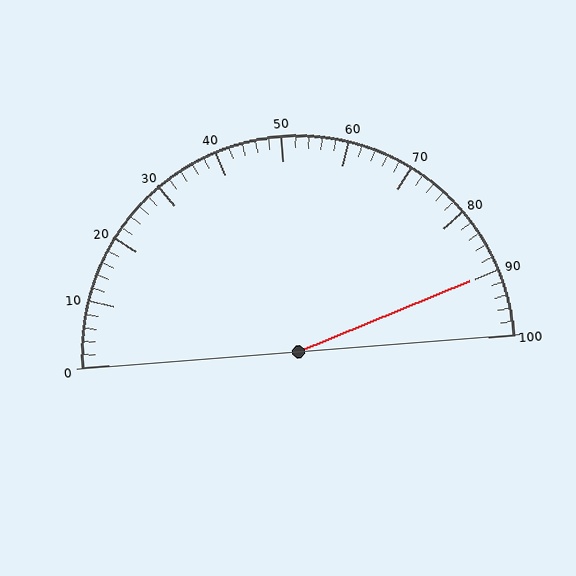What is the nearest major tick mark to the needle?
The nearest major tick mark is 90.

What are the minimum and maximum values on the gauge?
The gauge ranges from 0 to 100.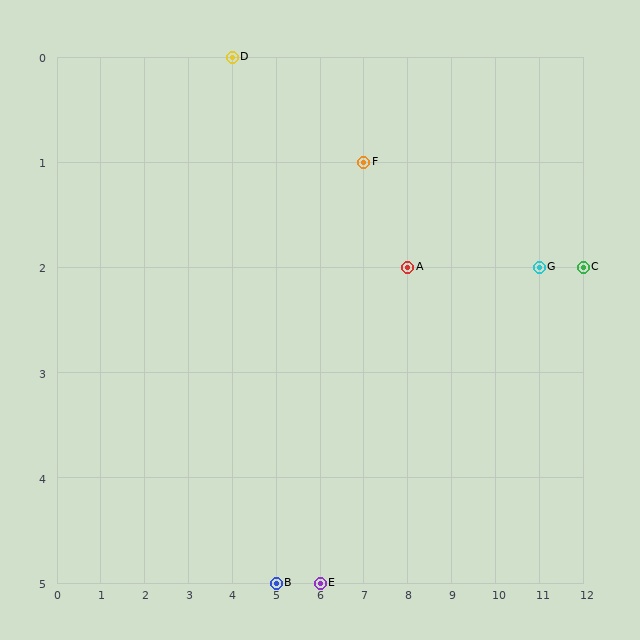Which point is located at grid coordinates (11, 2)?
Point G is at (11, 2).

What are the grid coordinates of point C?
Point C is at grid coordinates (12, 2).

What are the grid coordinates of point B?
Point B is at grid coordinates (5, 5).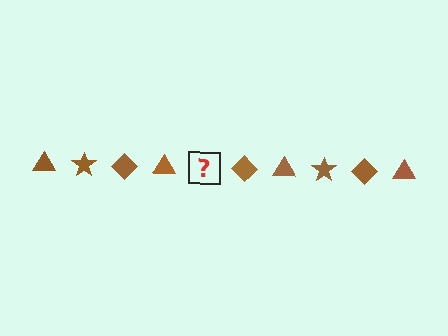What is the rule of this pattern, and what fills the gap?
The rule is that the pattern cycles through triangle, star, diamond shapes in brown. The gap should be filled with a brown star.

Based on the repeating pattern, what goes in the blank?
The blank should be a brown star.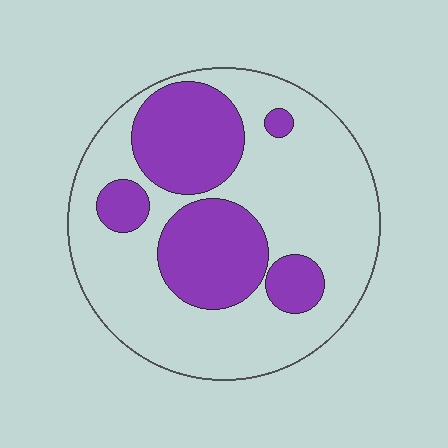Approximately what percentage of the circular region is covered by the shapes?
Approximately 35%.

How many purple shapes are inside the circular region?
5.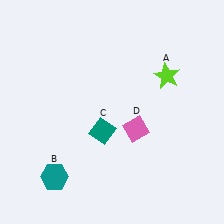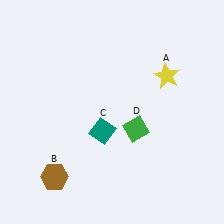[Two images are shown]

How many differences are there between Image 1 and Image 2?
There are 3 differences between the two images.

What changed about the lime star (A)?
In Image 1, A is lime. In Image 2, it changed to yellow.